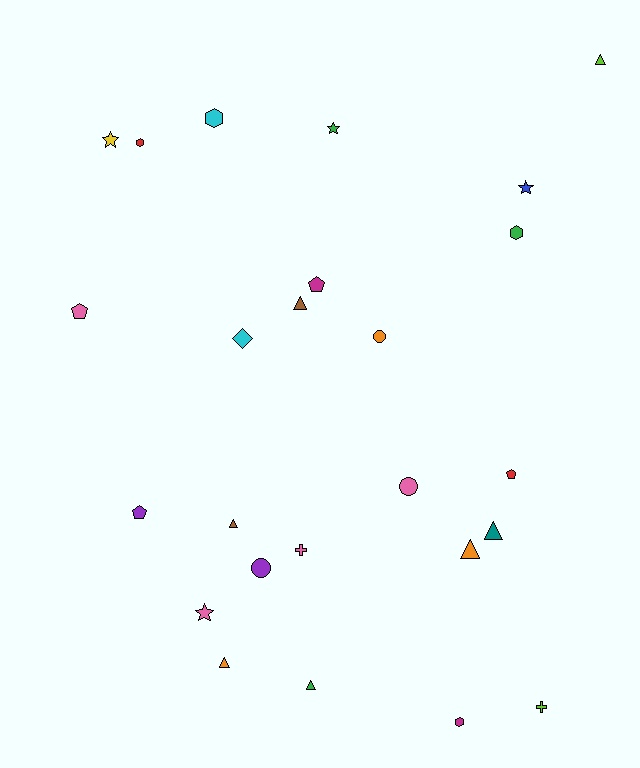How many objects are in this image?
There are 25 objects.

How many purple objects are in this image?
There are 2 purple objects.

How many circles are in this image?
There are 3 circles.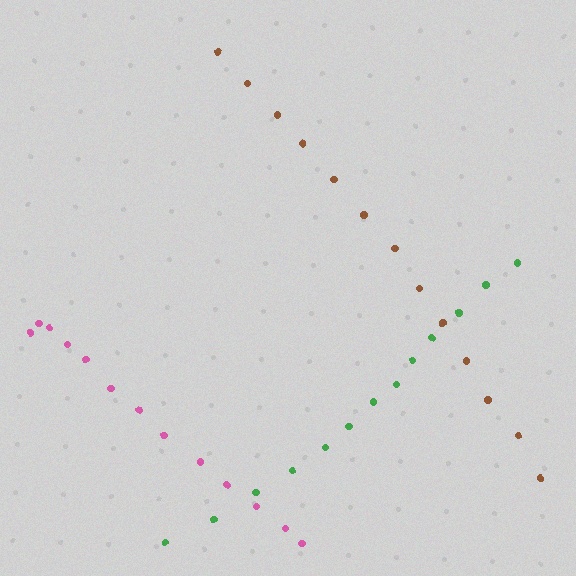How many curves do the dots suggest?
There are 3 distinct paths.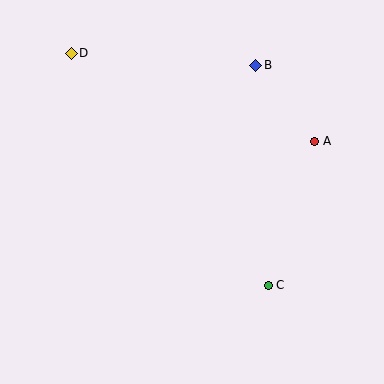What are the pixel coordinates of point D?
Point D is at (71, 53).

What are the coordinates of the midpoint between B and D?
The midpoint between B and D is at (163, 59).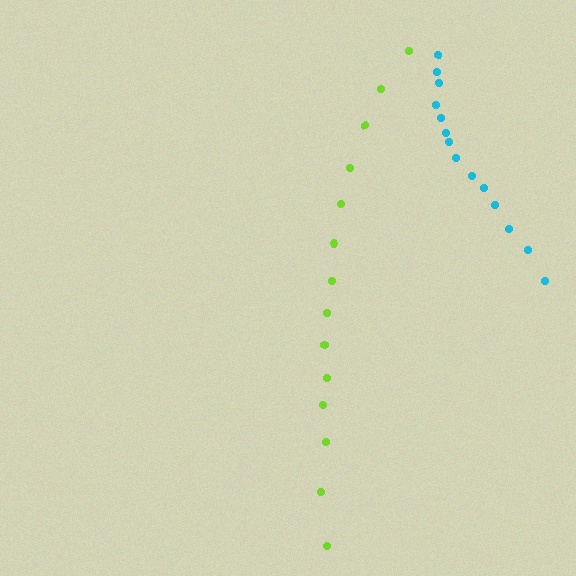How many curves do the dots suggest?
There are 2 distinct paths.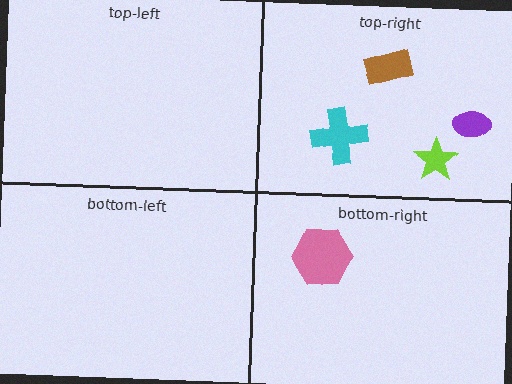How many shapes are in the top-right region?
4.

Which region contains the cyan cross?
The top-right region.